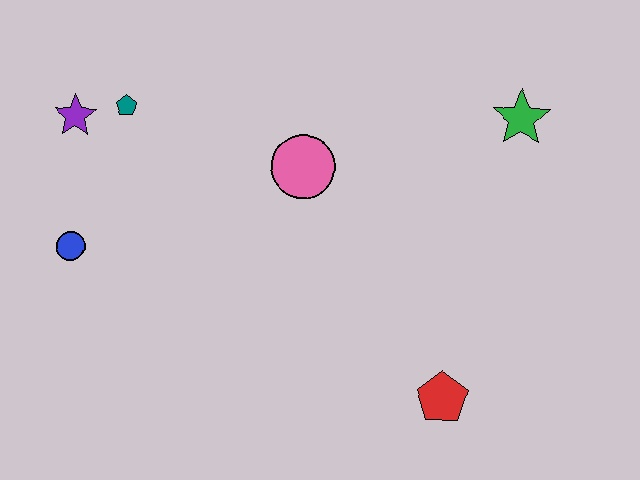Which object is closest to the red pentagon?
The pink circle is closest to the red pentagon.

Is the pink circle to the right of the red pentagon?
No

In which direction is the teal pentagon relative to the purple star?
The teal pentagon is to the right of the purple star.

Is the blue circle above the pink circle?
No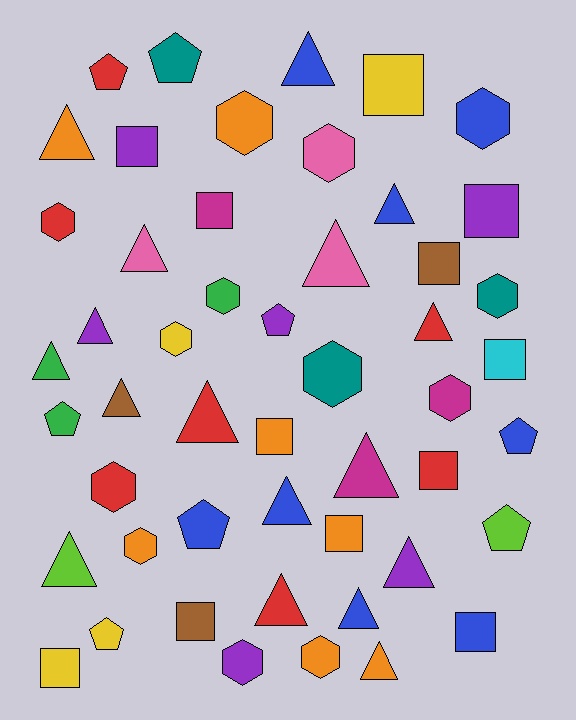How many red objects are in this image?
There are 7 red objects.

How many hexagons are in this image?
There are 13 hexagons.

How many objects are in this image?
There are 50 objects.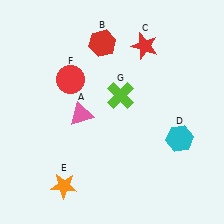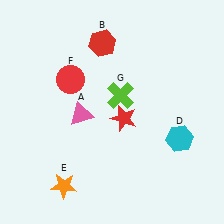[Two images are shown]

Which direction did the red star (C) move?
The red star (C) moved down.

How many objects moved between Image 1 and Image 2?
1 object moved between the two images.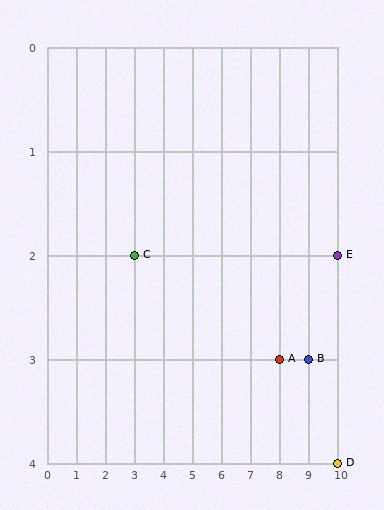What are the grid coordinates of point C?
Point C is at grid coordinates (3, 2).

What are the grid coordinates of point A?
Point A is at grid coordinates (8, 3).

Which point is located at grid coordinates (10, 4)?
Point D is at (10, 4).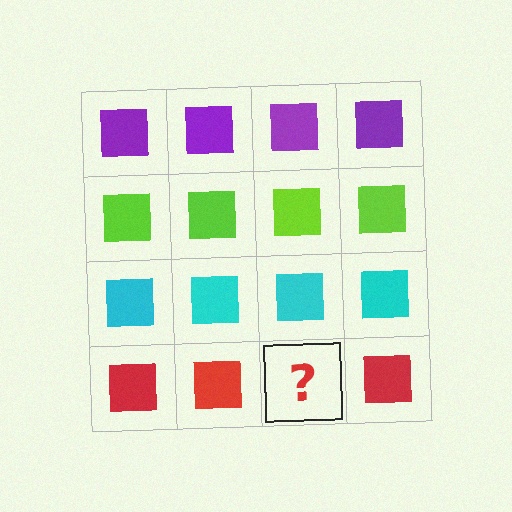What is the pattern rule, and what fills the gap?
The rule is that each row has a consistent color. The gap should be filled with a red square.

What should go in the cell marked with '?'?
The missing cell should contain a red square.